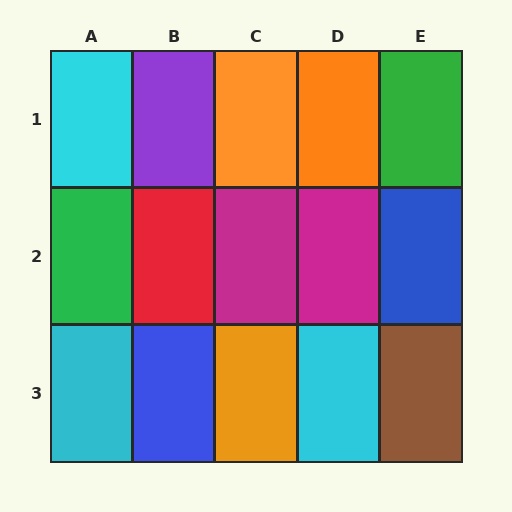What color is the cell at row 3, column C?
Orange.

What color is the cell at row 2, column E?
Blue.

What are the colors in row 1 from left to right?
Cyan, purple, orange, orange, green.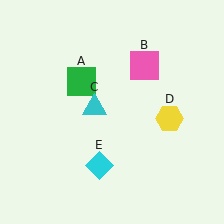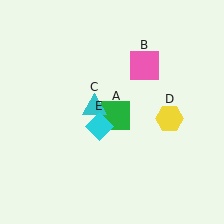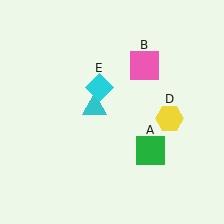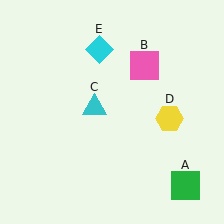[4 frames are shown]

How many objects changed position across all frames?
2 objects changed position: green square (object A), cyan diamond (object E).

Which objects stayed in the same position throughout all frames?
Pink square (object B) and cyan triangle (object C) and yellow hexagon (object D) remained stationary.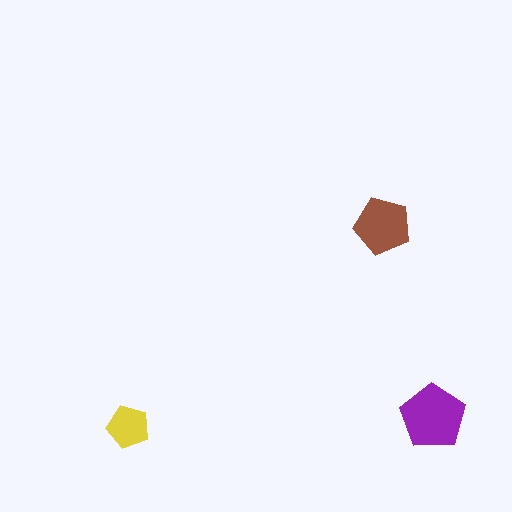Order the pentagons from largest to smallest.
the purple one, the brown one, the yellow one.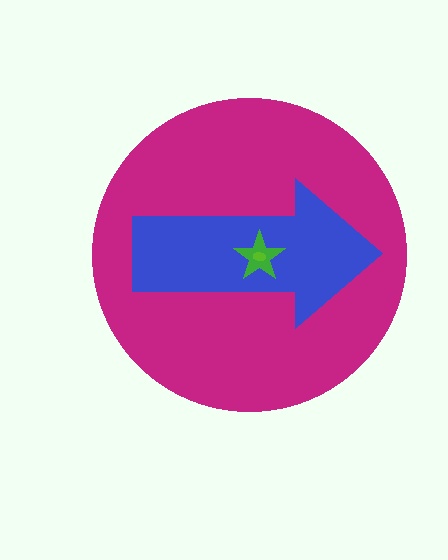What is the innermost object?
The lime ellipse.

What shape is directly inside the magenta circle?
The blue arrow.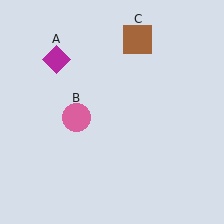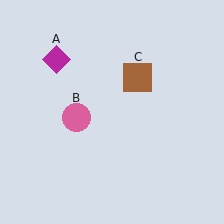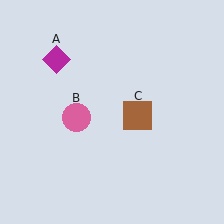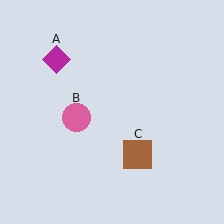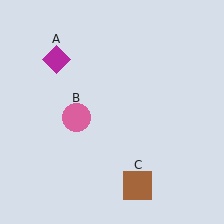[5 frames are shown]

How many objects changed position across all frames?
1 object changed position: brown square (object C).